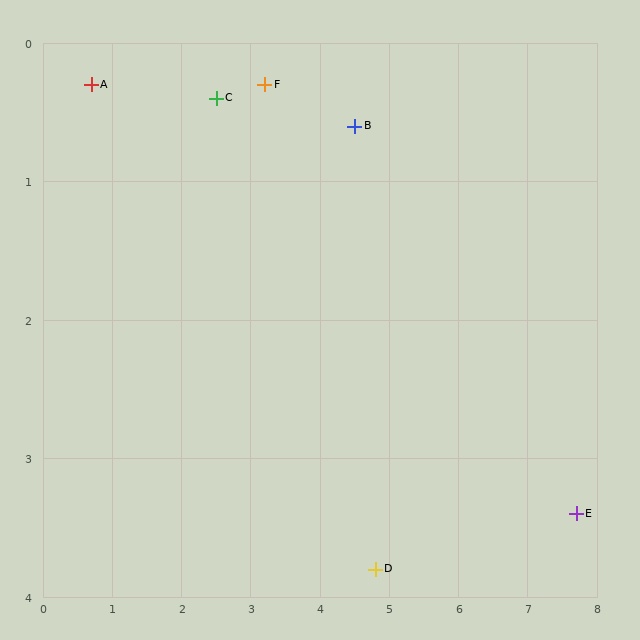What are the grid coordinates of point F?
Point F is at approximately (3.2, 0.3).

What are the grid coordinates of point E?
Point E is at approximately (7.7, 3.4).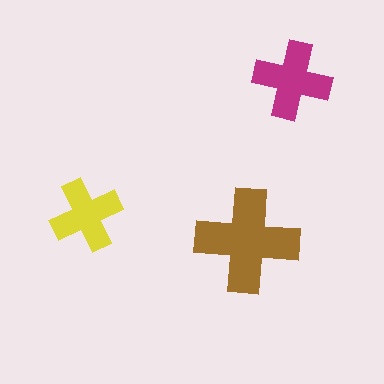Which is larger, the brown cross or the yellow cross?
The brown one.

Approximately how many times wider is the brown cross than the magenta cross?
About 1.5 times wider.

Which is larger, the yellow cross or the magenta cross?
The magenta one.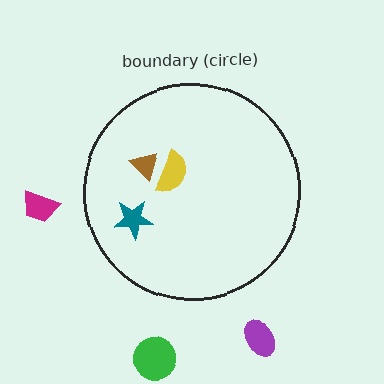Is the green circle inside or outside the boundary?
Outside.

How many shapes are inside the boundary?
3 inside, 3 outside.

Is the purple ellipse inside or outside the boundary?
Outside.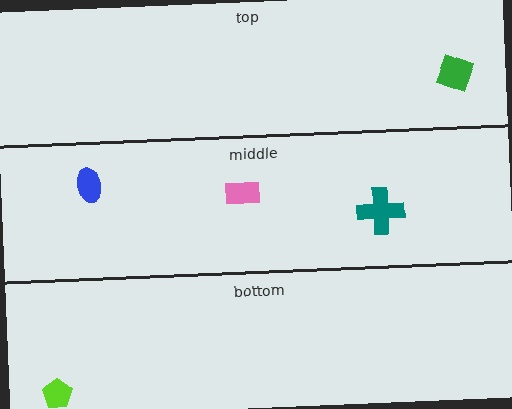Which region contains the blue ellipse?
The middle region.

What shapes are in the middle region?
The teal cross, the blue ellipse, the pink rectangle.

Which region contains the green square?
The top region.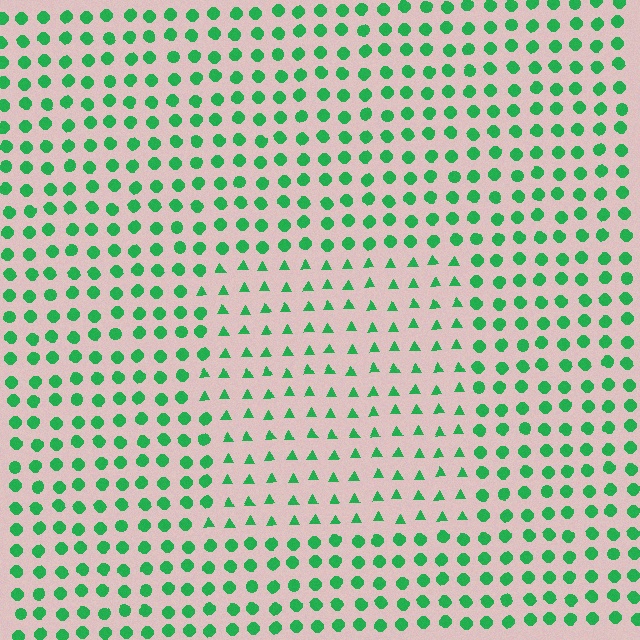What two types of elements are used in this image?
The image uses triangles inside the rectangle region and circles outside it.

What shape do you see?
I see a rectangle.